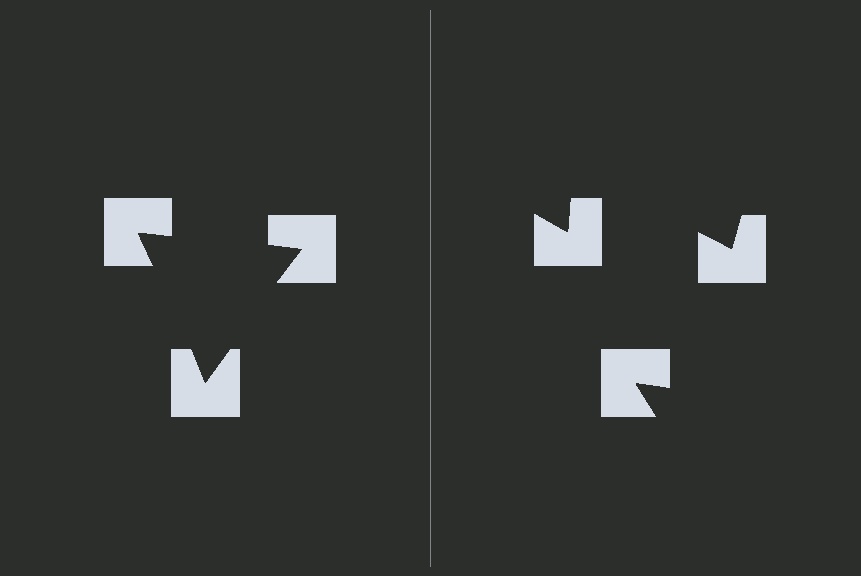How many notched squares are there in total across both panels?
6 — 3 on each side.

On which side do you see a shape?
An illusory triangle appears on the left side. On the right side the wedge cuts are rotated, so no coherent shape forms.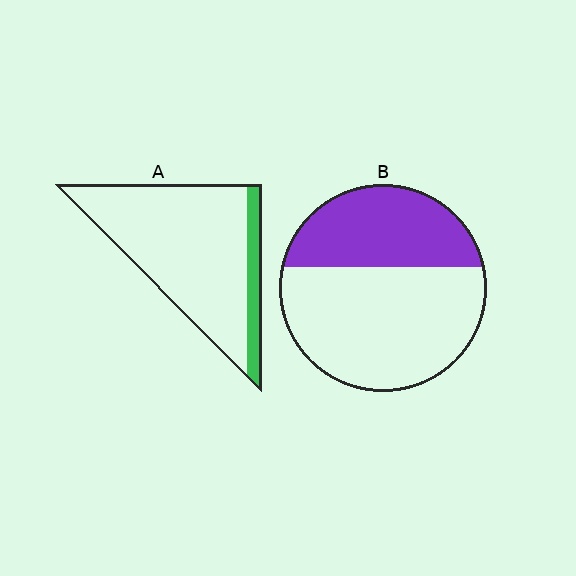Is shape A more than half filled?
No.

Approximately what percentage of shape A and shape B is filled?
A is approximately 15% and B is approximately 35%.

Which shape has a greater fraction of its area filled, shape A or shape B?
Shape B.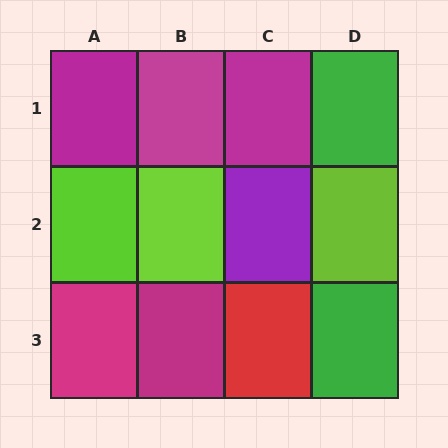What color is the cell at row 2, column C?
Purple.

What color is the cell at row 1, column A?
Magenta.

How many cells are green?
2 cells are green.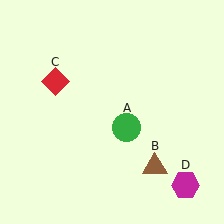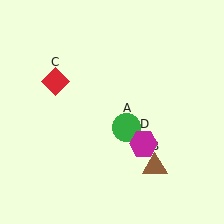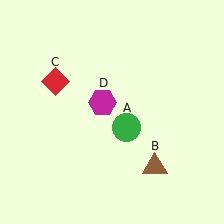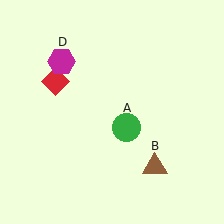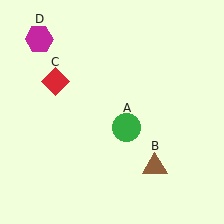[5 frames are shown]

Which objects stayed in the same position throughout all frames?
Green circle (object A) and brown triangle (object B) and red diamond (object C) remained stationary.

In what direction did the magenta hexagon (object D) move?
The magenta hexagon (object D) moved up and to the left.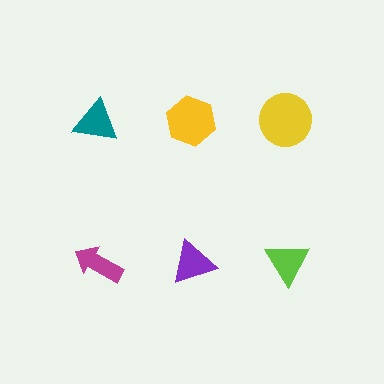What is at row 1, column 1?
A teal triangle.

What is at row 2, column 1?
A magenta arrow.